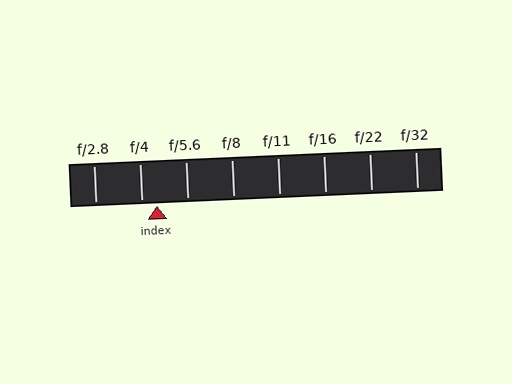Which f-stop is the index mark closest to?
The index mark is closest to f/4.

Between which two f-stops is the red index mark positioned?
The index mark is between f/4 and f/5.6.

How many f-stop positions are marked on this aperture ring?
There are 8 f-stop positions marked.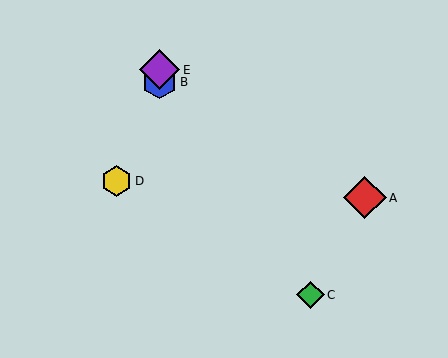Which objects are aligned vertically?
Objects B, E are aligned vertically.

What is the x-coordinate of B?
Object B is at x≈159.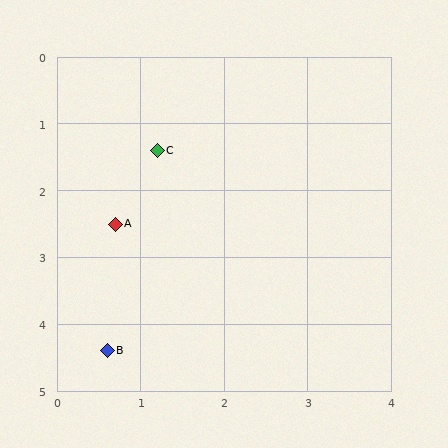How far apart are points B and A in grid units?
Points B and A are about 1.9 grid units apart.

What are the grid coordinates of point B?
Point B is at approximately (0.6, 4.4).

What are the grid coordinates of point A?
Point A is at approximately (0.7, 2.5).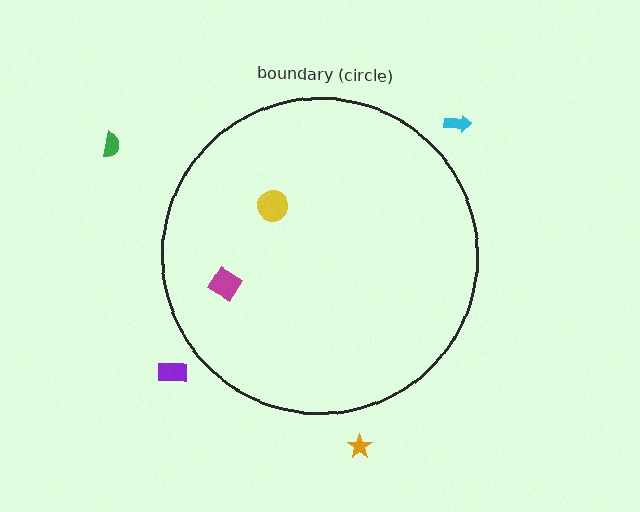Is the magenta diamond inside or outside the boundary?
Inside.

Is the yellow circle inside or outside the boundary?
Inside.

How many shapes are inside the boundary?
2 inside, 4 outside.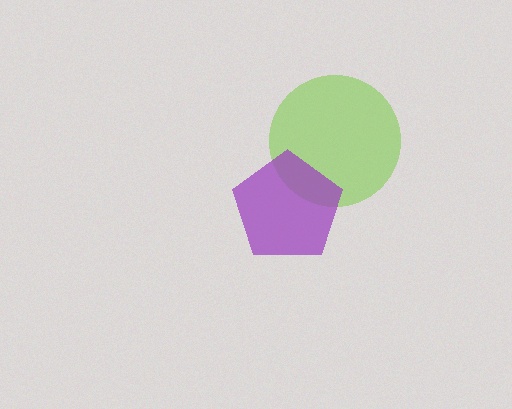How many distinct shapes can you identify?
There are 2 distinct shapes: a lime circle, a purple pentagon.